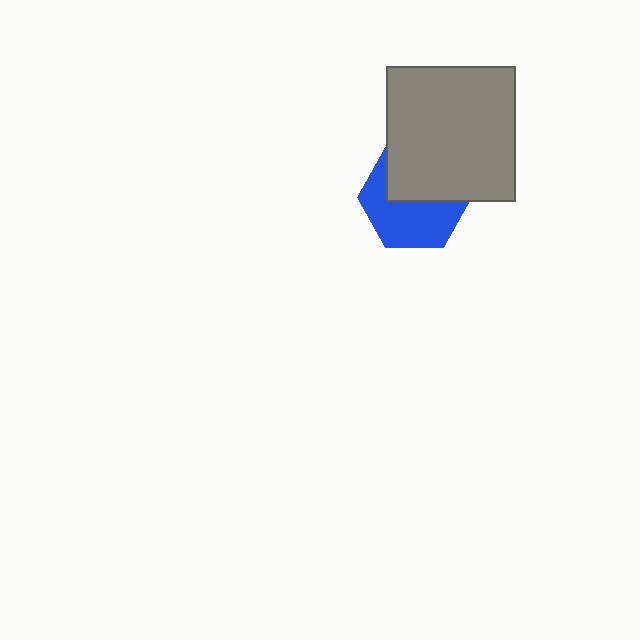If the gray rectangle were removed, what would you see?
You would see the complete blue hexagon.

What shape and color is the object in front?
The object in front is a gray rectangle.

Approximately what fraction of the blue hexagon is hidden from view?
Roughly 46% of the blue hexagon is hidden behind the gray rectangle.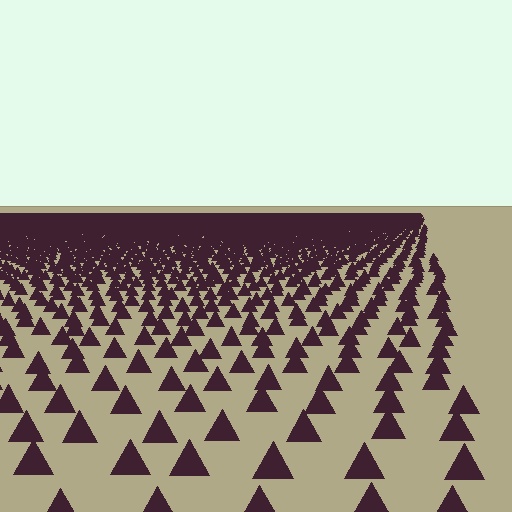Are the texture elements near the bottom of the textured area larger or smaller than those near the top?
Larger. Near the bottom, elements are closer to the viewer and appear at a bigger on-screen size.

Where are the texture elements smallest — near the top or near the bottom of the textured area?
Near the top.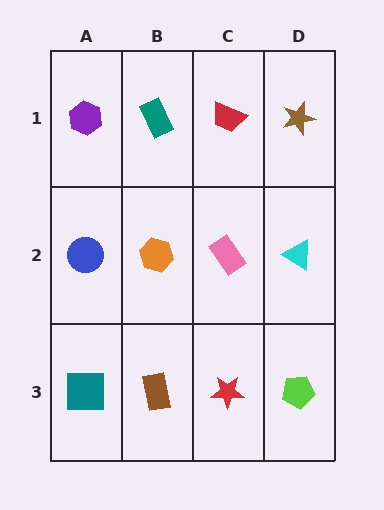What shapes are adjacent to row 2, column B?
A teal rectangle (row 1, column B), a brown rectangle (row 3, column B), a blue circle (row 2, column A), a pink rectangle (row 2, column C).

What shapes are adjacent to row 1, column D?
A cyan triangle (row 2, column D), a red trapezoid (row 1, column C).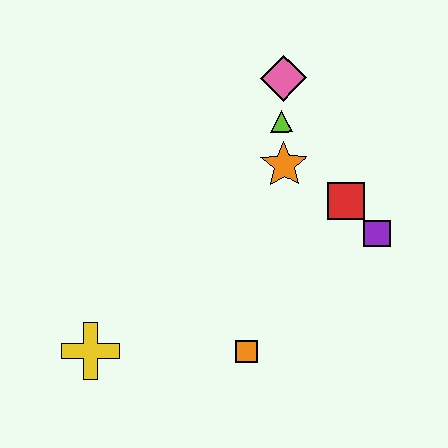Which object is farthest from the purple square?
The yellow cross is farthest from the purple square.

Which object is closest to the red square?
The purple square is closest to the red square.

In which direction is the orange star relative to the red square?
The orange star is to the left of the red square.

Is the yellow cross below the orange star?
Yes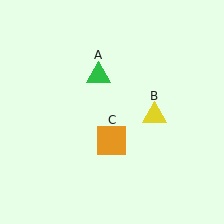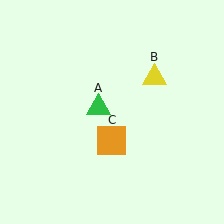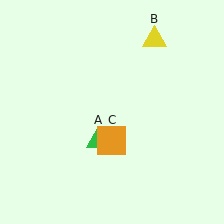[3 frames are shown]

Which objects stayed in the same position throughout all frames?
Orange square (object C) remained stationary.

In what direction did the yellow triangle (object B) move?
The yellow triangle (object B) moved up.